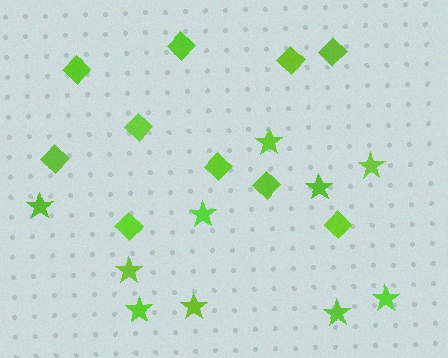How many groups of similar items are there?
There are 2 groups: one group of diamonds (10) and one group of stars (10).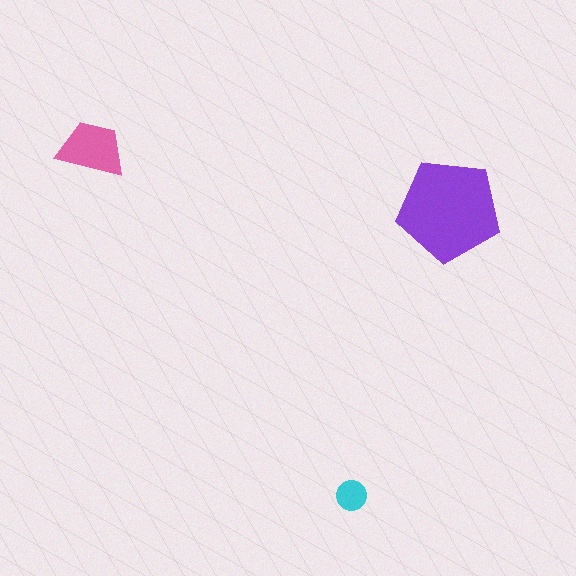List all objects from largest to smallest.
The purple pentagon, the pink trapezoid, the cyan circle.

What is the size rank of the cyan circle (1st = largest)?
3rd.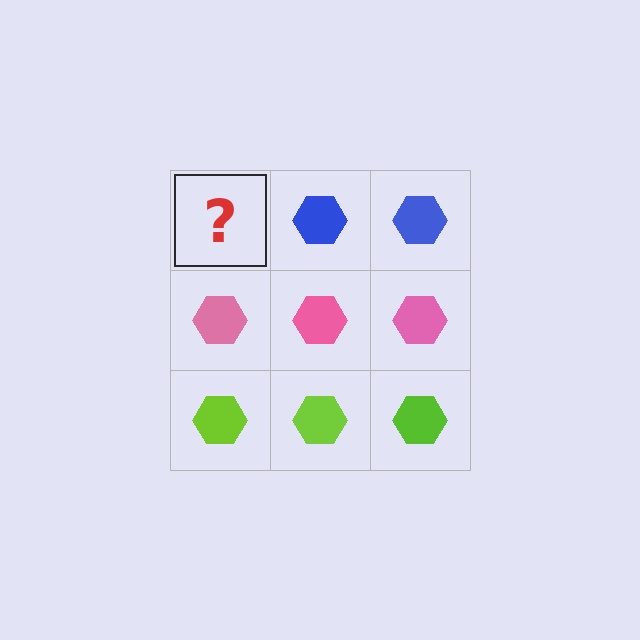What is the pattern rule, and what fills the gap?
The rule is that each row has a consistent color. The gap should be filled with a blue hexagon.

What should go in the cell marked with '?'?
The missing cell should contain a blue hexagon.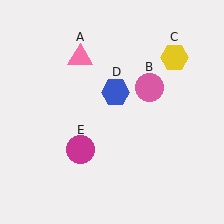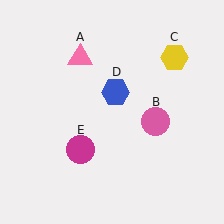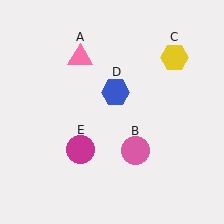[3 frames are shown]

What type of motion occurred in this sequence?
The pink circle (object B) rotated clockwise around the center of the scene.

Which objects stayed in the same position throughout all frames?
Pink triangle (object A) and yellow hexagon (object C) and blue hexagon (object D) and magenta circle (object E) remained stationary.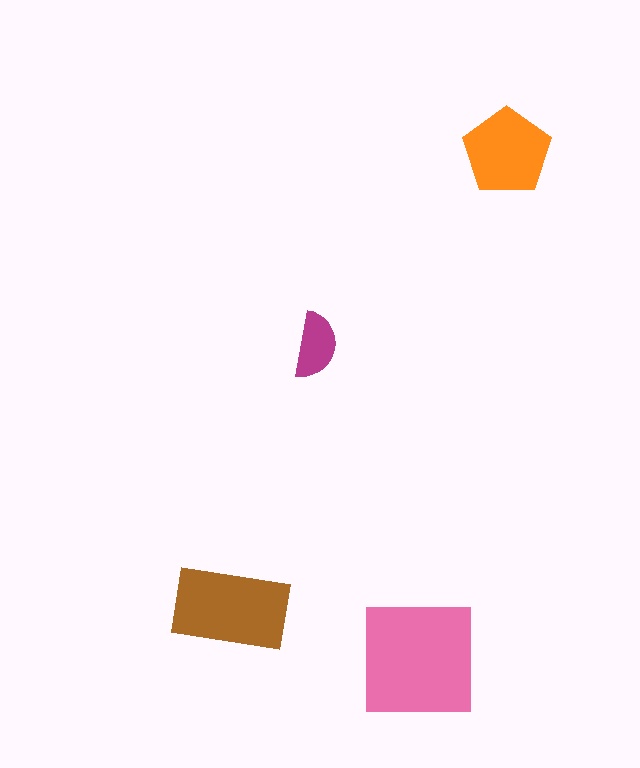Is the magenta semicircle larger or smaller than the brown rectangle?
Smaller.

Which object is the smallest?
The magenta semicircle.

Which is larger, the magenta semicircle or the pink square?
The pink square.